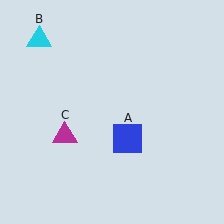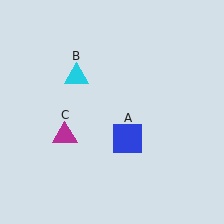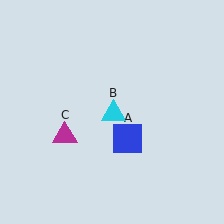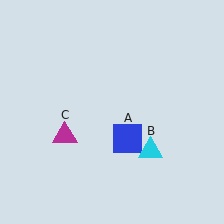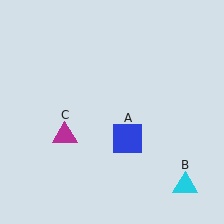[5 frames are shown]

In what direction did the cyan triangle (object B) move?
The cyan triangle (object B) moved down and to the right.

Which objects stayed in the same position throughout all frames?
Blue square (object A) and magenta triangle (object C) remained stationary.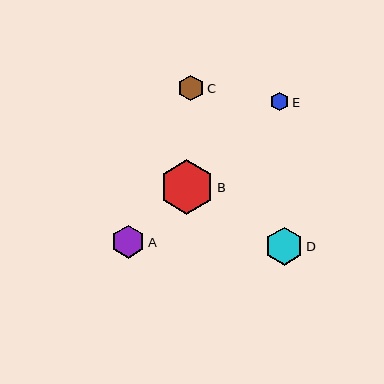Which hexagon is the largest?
Hexagon B is the largest with a size of approximately 55 pixels.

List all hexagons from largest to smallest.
From largest to smallest: B, D, A, C, E.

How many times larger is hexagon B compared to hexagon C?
Hexagon B is approximately 2.1 times the size of hexagon C.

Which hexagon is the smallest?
Hexagon E is the smallest with a size of approximately 19 pixels.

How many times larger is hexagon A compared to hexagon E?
Hexagon A is approximately 1.8 times the size of hexagon E.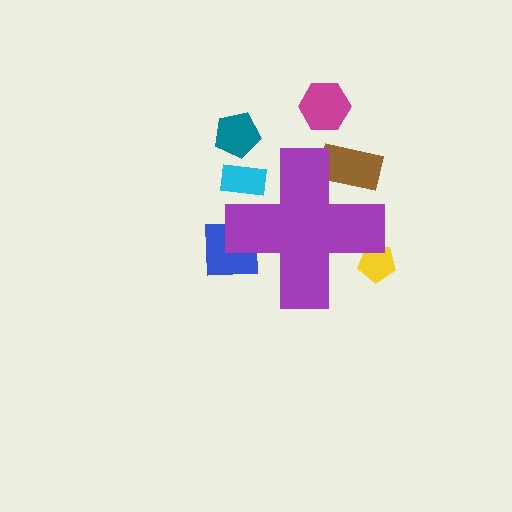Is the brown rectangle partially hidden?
Yes, the brown rectangle is partially hidden behind the purple cross.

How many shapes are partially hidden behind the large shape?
4 shapes are partially hidden.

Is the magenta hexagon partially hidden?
No, the magenta hexagon is fully visible.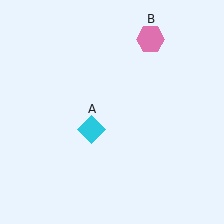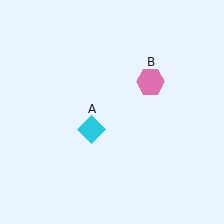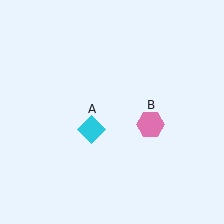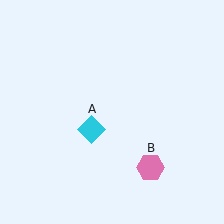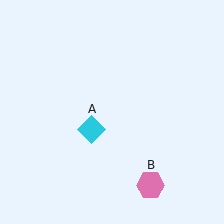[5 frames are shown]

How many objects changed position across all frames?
1 object changed position: pink hexagon (object B).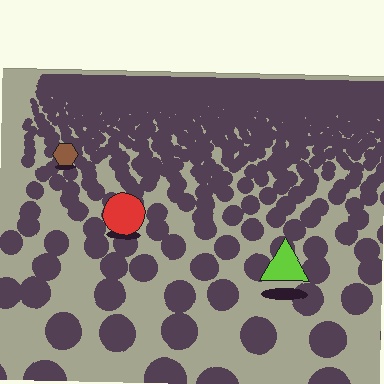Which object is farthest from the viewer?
The brown hexagon is farthest from the viewer. It appears smaller and the ground texture around it is denser.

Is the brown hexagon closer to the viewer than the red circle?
No. The red circle is closer — you can tell from the texture gradient: the ground texture is coarser near it.